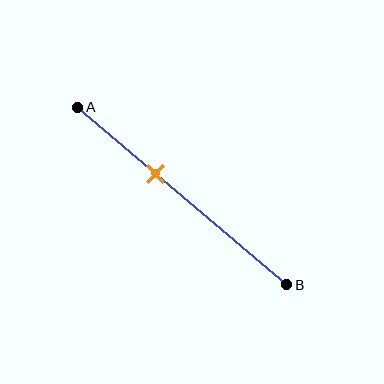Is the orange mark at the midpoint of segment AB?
No, the mark is at about 35% from A, not at the 50% midpoint.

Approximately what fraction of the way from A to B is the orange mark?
The orange mark is approximately 35% of the way from A to B.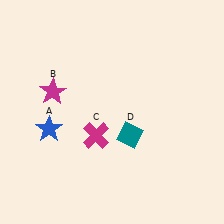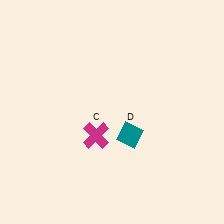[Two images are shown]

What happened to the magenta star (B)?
The magenta star (B) was removed in Image 2. It was in the top-left area of Image 1.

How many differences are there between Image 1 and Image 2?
There are 2 differences between the two images.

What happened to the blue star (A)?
The blue star (A) was removed in Image 2. It was in the bottom-left area of Image 1.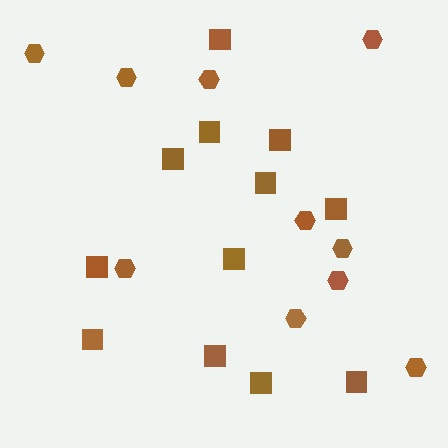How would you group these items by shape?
There are 2 groups: one group of squares (12) and one group of hexagons (10).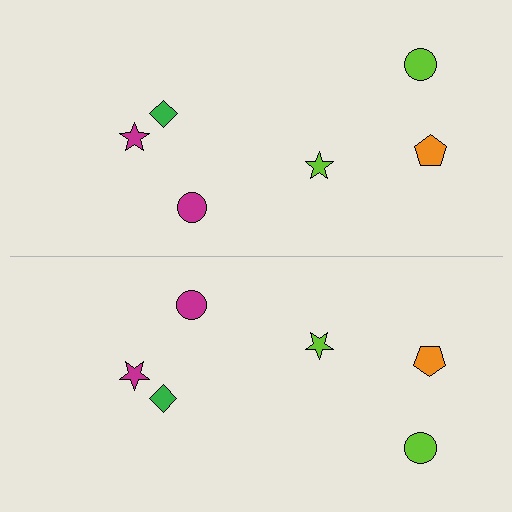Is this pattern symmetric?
Yes, this pattern has bilateral (reflection) symmetry.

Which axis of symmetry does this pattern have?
The pattern has a horizontal axis of symmetry running through the center of the image.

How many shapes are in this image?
There are 12 shapes in this image.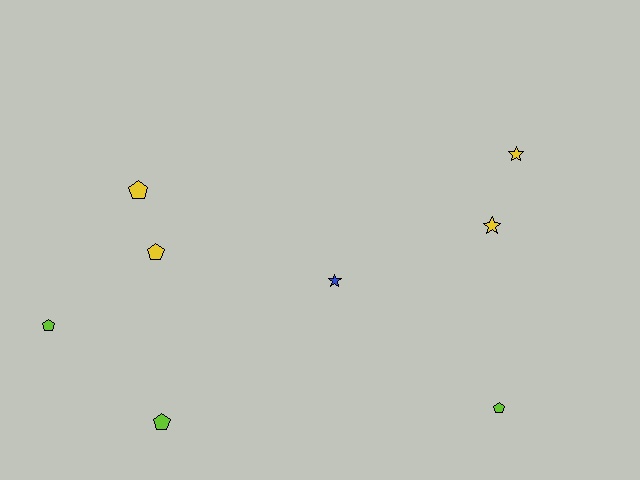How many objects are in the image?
There are 8 objects.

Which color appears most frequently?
Yellow, with 4 objects.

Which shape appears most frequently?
Pentagon, with 5 objects.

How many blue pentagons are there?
There are no blue pentagons.